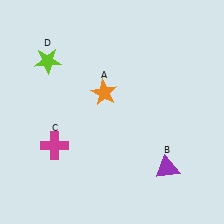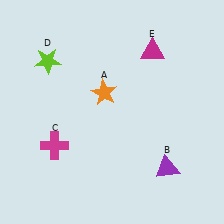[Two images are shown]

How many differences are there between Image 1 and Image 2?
There is 1 difference between the two images.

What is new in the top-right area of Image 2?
A magenta triangle (E) was added in the top-right area of Image 2.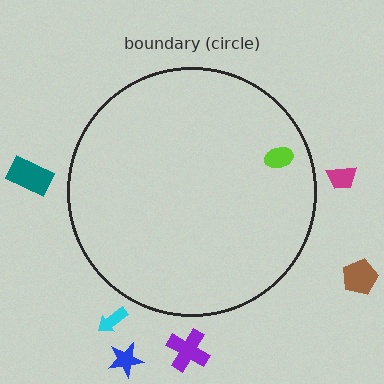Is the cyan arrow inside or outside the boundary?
Outside.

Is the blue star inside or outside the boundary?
Outside.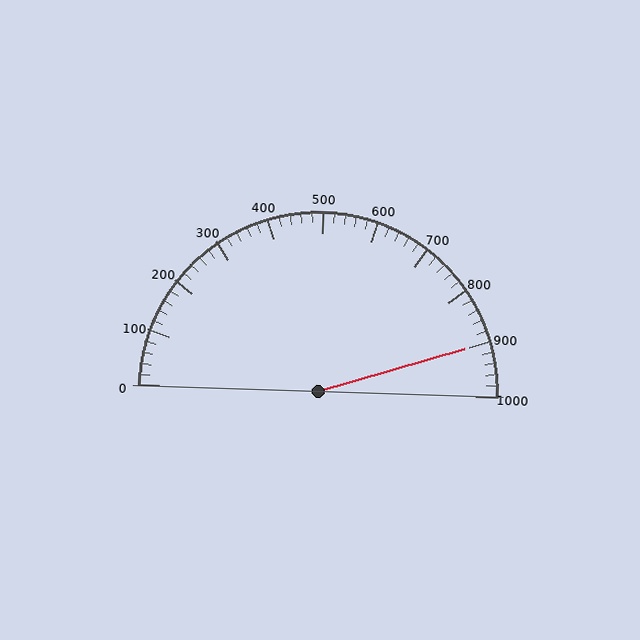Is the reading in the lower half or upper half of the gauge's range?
The reading is in the upper half of the range (0 to 1000).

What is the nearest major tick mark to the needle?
The nearest major tick mark is 900.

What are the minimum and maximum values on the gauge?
The gauge ranges from 0 to 1000.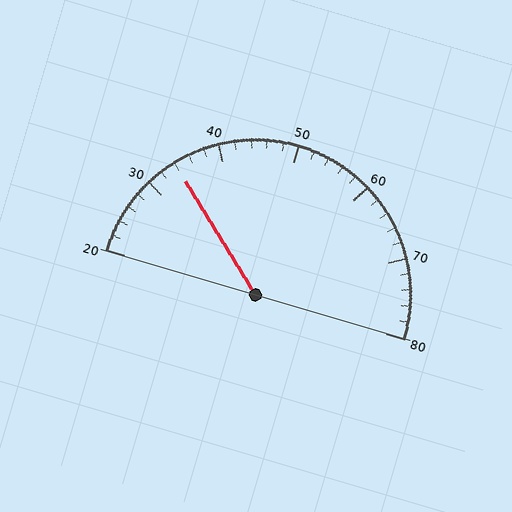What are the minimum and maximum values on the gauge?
The gauge ranges from 20 to 80.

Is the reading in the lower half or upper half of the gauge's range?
The reading is in the lower half of the range (20 to 80).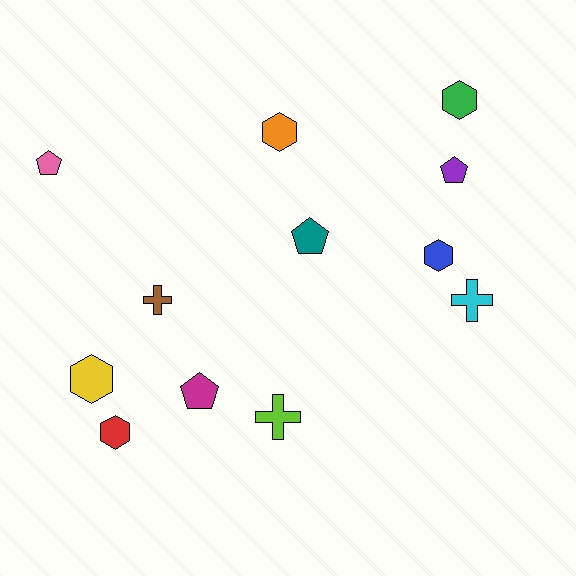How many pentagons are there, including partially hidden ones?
There are 4 pentagons.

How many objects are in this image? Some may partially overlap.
There are 12 objects.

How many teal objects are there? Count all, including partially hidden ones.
There is 1 teal object.